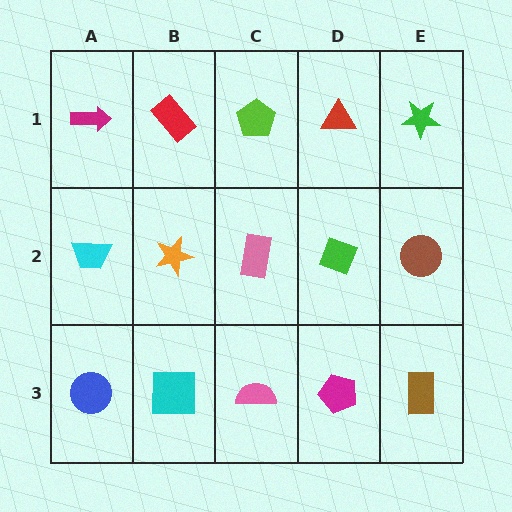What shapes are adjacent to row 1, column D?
A green diamond (row 2, column D), a lime pentagon (row 1, column C), a green star (row 1, column E).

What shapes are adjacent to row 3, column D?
A green diamond (row 2, column D), a pink semicircle (row 3, column C), a brown rectangle (row 3, column E).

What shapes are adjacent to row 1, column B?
An orange star (row 2, column B), a magenta arrow (row 1, column A), a lime pentagon (row 1, column C).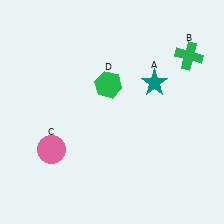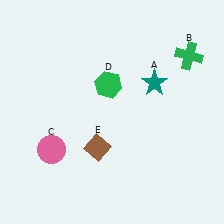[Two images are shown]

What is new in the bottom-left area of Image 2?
A brown diamond (E) was added in the bottom-left area of Image 2.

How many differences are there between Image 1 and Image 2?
There is 1 difference between the two images.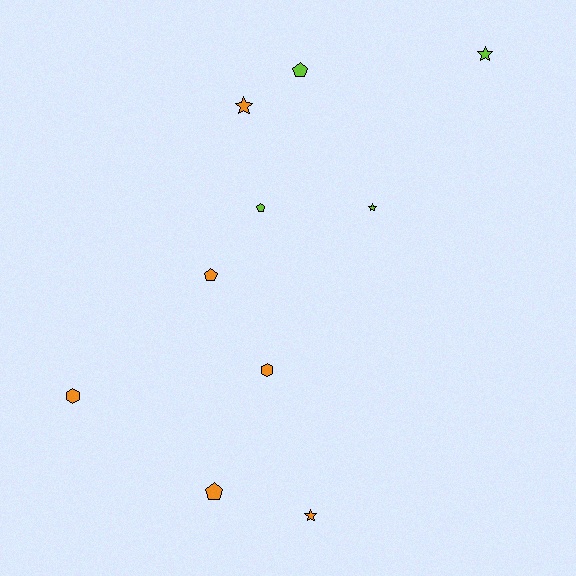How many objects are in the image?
There are 10 objects.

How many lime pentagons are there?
There are 2 lime pentagons.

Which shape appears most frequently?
Star, with 4 objects.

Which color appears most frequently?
Orange, with 6 objects.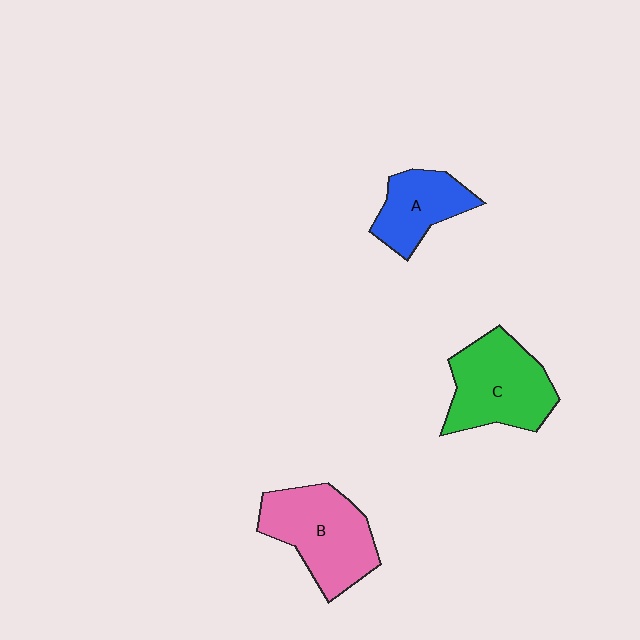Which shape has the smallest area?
Shape A (blue).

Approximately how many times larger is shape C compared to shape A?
Approximately 1.5 times.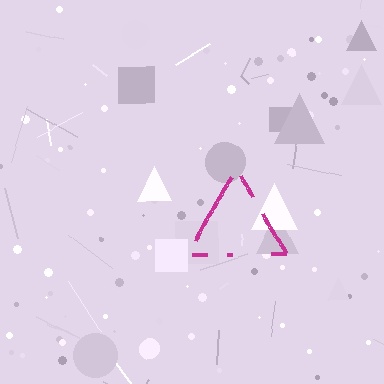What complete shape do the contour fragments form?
The contour fragments form a triangle.